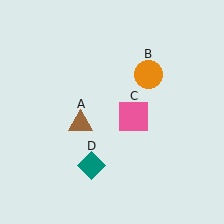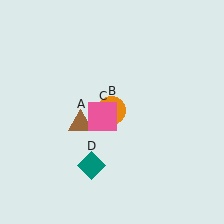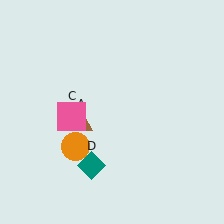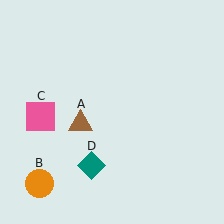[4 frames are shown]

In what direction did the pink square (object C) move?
The pink square (object C) moved left.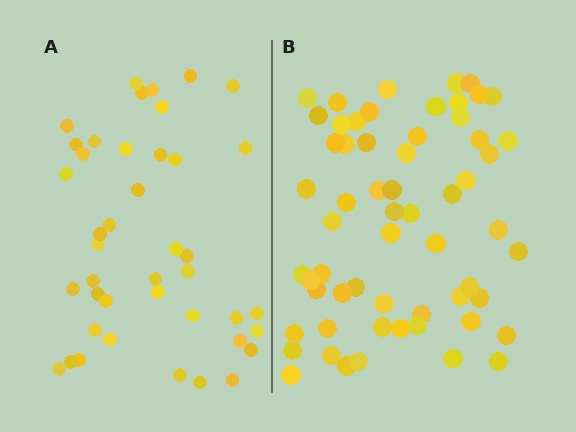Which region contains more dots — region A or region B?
Region B (the right region) has more dots.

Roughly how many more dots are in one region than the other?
Region B has approximately 20 more dots than region A.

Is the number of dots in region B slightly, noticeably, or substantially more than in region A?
Region B has noticeably more, but not dramatically so. The ratio is roughly 1.4 to 1.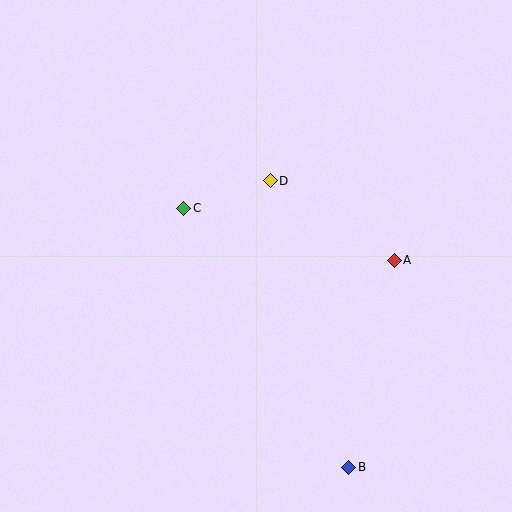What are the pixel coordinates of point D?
Point D is at (270, 181).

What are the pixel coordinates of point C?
Point C is at (184, 208).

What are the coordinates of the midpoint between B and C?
The midpoint between B and C is at (266, 338).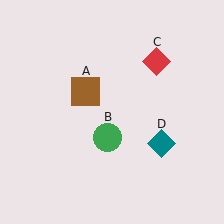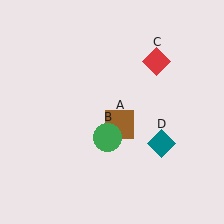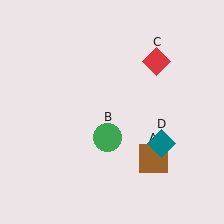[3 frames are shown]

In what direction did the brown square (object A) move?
The brown square (object A) moved down and to the right.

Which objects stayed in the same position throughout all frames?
Green circle (object B) and red diamond (object C) and teal diamond (object D) remained stationary.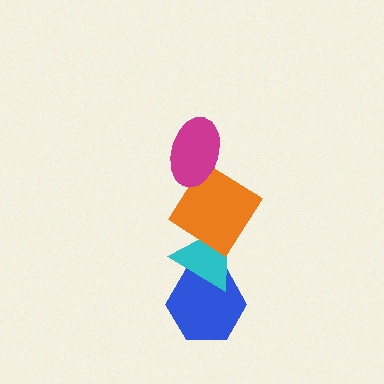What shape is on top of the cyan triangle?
The orange diamond is on top of the cyan triangle.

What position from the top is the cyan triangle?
The cyan triangle is 3rd from the top.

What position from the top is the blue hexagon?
The blue hexagon is 4th from the top.